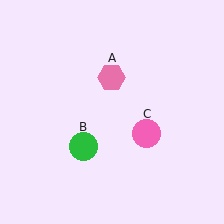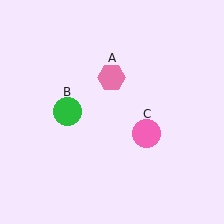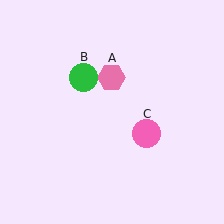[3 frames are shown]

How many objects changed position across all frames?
1 object changed position: green circle (object B).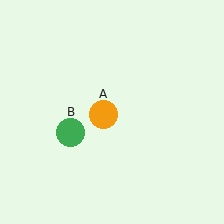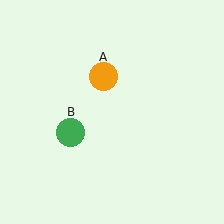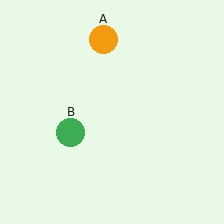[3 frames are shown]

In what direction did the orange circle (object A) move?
The orange circle (object A) moved up.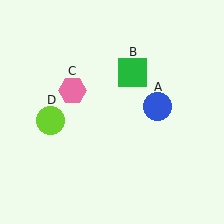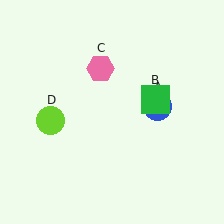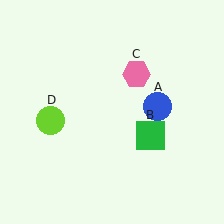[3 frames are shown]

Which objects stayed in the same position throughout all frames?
Blue circle (object A) and lime circle (object D) remained stationary.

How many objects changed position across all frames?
2 objects changed position: green square (object B), pink hexagon (object C).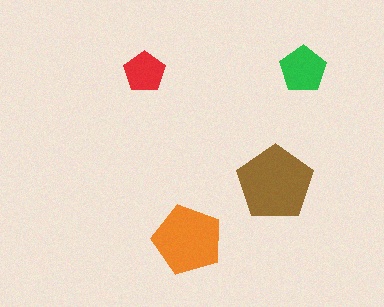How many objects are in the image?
There are 4 objects in the image.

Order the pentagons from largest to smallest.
the brown one, the orange one, the green one, the red one.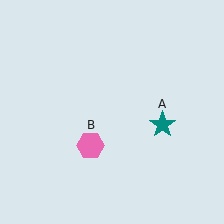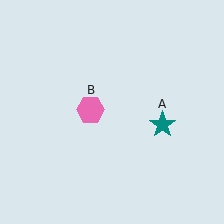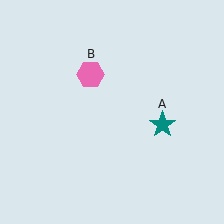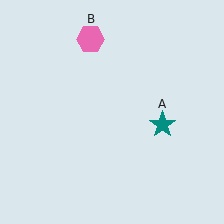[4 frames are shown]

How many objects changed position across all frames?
1 object changed position: pink hexagon (object B).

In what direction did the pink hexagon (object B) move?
The pink hexagon (object B) moved up.